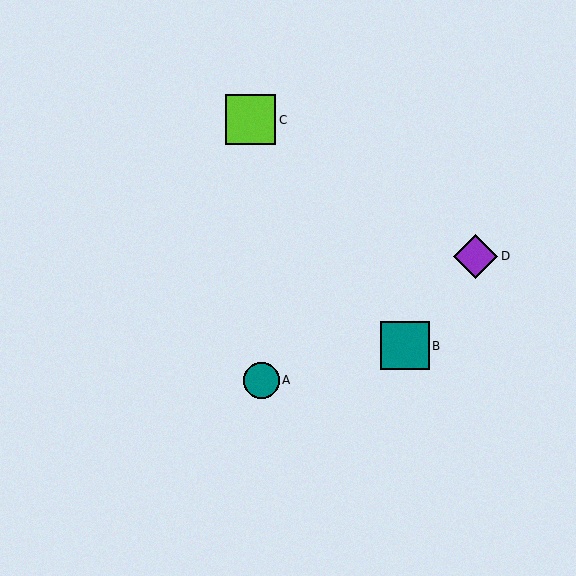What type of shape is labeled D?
Shape D is a purple diamond.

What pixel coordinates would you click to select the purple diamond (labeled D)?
Click at (476, 256) to select the purple diamond D.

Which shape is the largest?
The lime square (labeled C) is the largest.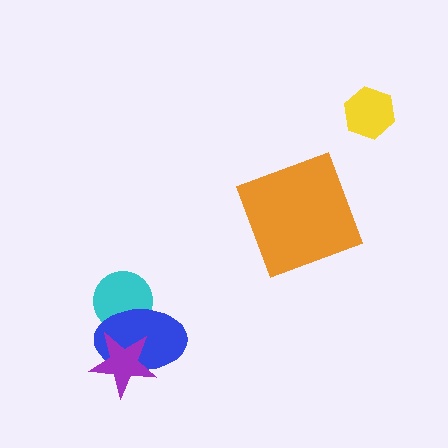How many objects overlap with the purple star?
1 object overlaps with the purple star.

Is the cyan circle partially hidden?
Yes, it is partially covered by another shape.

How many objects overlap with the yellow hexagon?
0 objects overlap with the yellow hexagon.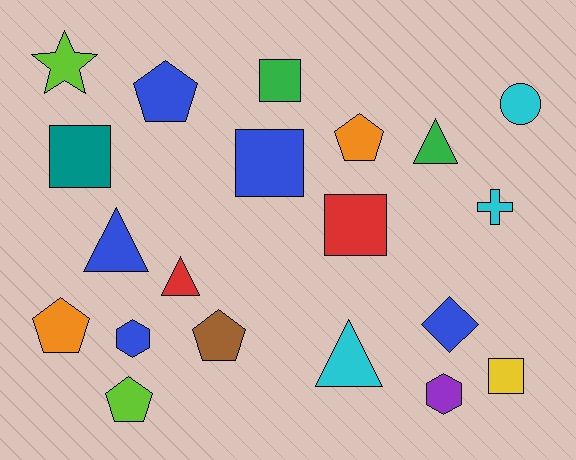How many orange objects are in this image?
There are 2 orange objects.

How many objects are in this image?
There are 20 objects.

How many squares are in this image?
There are 5 squares.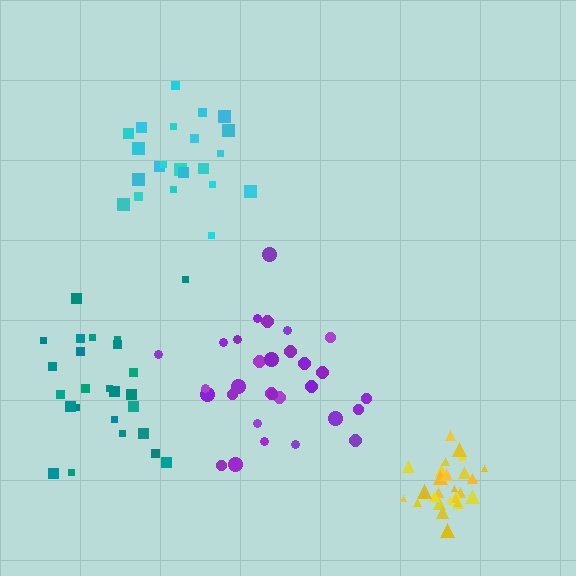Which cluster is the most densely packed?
Yellow.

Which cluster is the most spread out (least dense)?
Teal.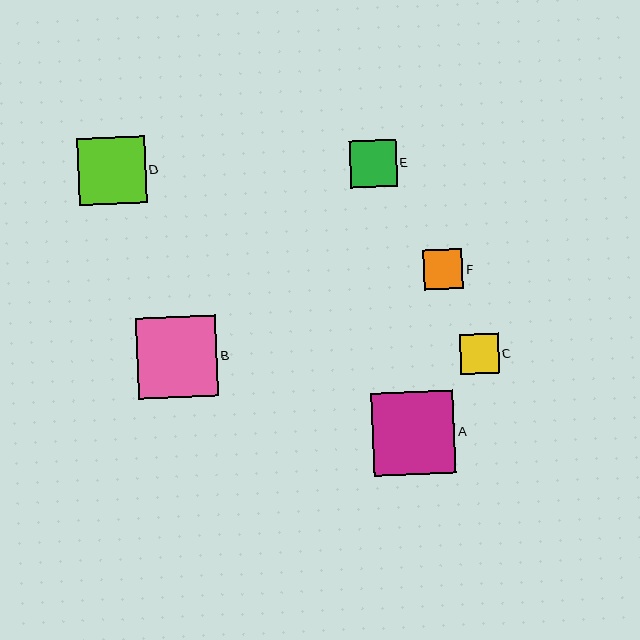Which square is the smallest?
Square C is the smallest with a size of approximately 39 pixels.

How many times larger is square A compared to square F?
Square A is approximately 2.1 times the size of square F.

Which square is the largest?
Square A is the largest with a size of approximately 82 pixels.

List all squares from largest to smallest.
From largest to smallest: A, B, D, E, F, C.